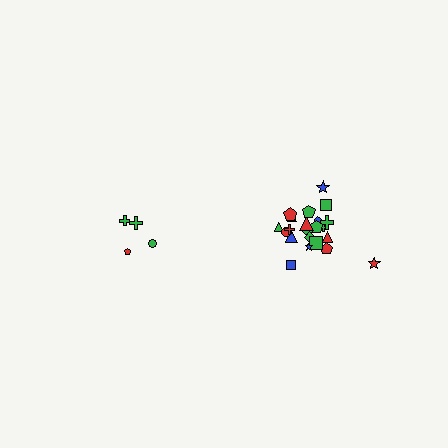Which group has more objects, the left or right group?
The right group.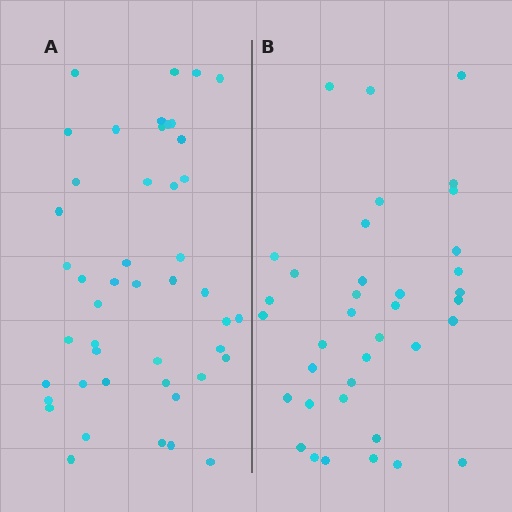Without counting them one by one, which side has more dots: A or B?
Region A (the left region) has more dots.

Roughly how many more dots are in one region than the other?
Region A has roughly 8 or so more dots than region B.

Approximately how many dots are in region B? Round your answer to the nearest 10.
About 40 dots. (The exact count is 37, which rounds to 40.)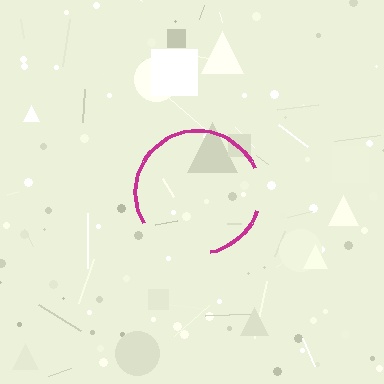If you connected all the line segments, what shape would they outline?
They would outline a circle.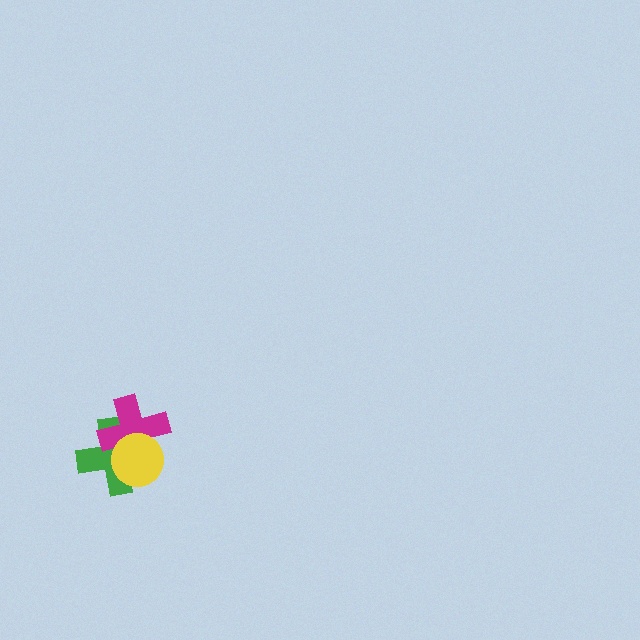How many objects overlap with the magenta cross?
2 objects overlap with the magenta cross.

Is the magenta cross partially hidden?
Yes, it is partially covered by another shape.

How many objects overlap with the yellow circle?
2 objects overlap with the yellow circle.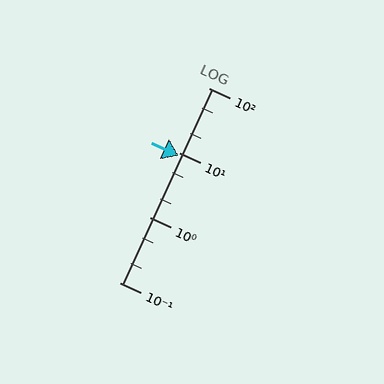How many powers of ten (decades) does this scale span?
The scale spans 3 decades, from 0.1 to 100.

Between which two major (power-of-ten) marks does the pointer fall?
The pointer is between 1 and 10.